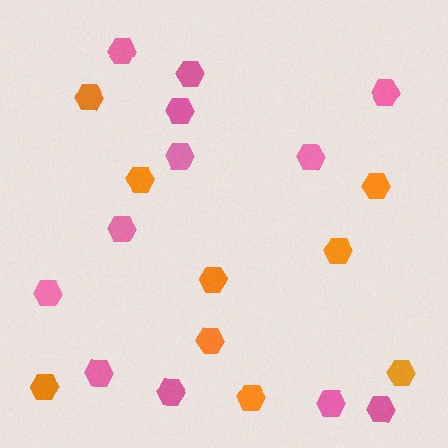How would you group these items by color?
There are 2 groups: one group of orange hexagons (9) and one group of pink hexagons (12).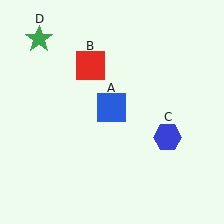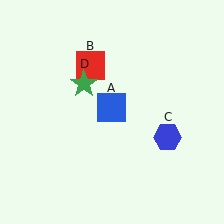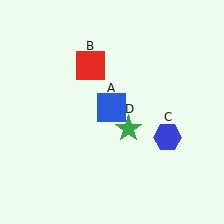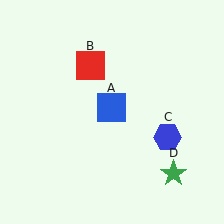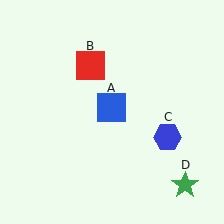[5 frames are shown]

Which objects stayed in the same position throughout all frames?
Blue square (object A) and red square (object B) and blue hexagon (object C) remained stationary.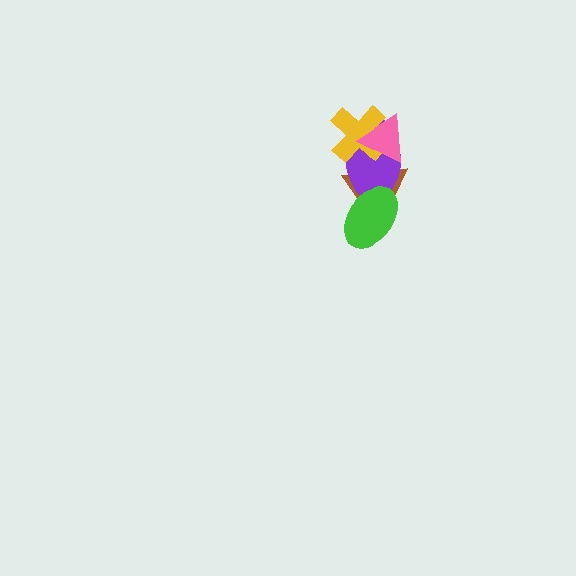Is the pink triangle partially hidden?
No, no other shape covers it.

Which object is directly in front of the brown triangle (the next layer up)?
The purple ellipse is directly in front of the brown triangle.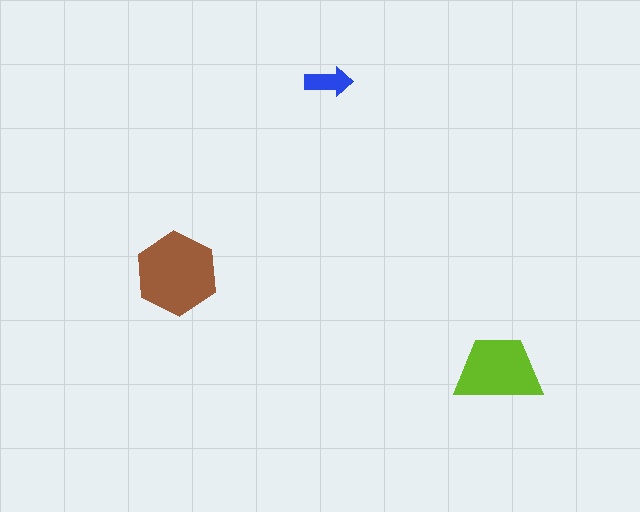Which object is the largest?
The brown hexagon.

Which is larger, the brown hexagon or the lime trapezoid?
The brown hexagon.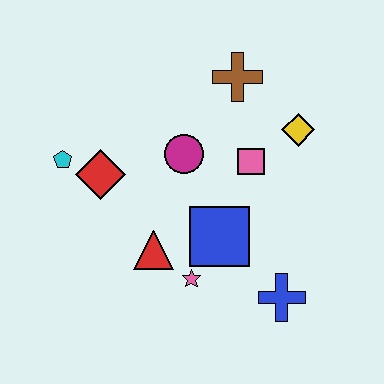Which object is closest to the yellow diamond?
The pink square is closest to the yellow diamond.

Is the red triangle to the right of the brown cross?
No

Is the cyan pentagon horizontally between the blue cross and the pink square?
No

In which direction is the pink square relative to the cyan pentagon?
The pink square is to the right of the cyan pentagon.